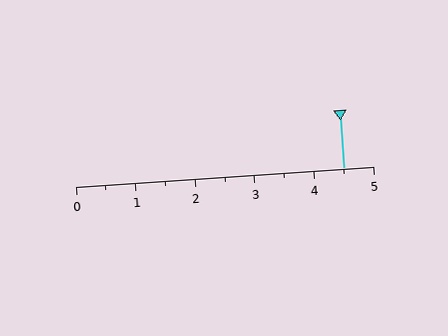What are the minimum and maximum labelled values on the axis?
The axis runs from 0 to 5.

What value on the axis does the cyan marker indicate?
The marker indicates approximately 4.5.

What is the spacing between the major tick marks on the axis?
The major ticks are spaced 1 apart.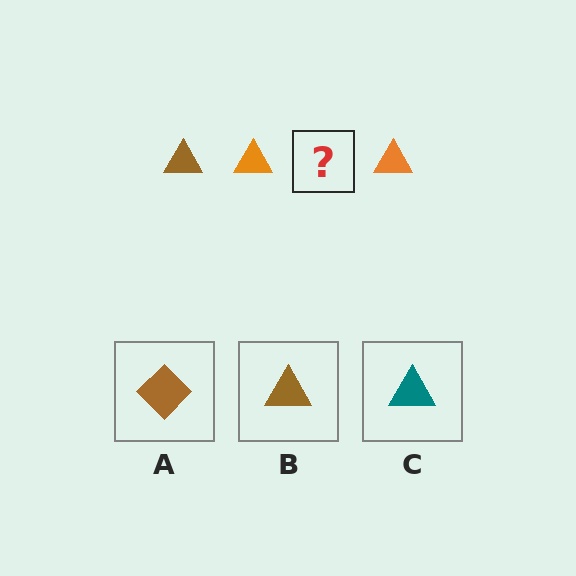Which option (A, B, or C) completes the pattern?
B.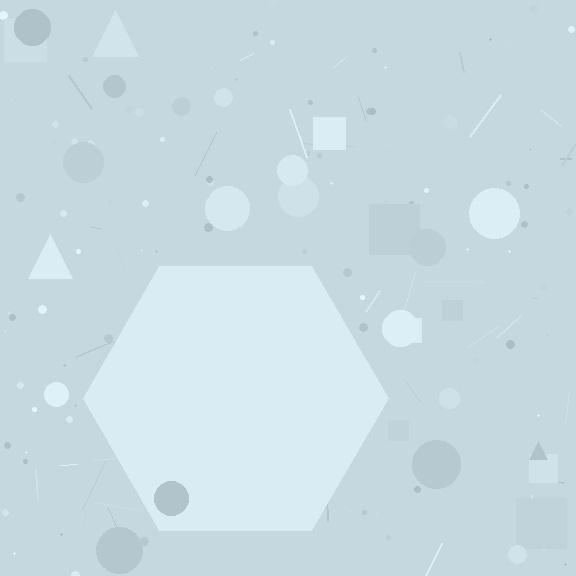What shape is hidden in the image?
A hexagon is hidden in the image.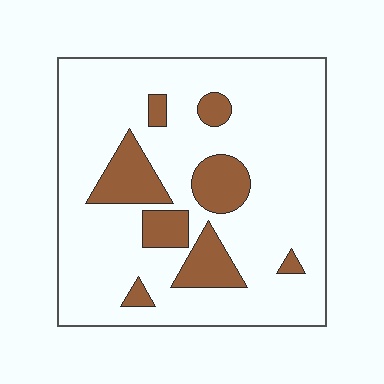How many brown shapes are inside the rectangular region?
8.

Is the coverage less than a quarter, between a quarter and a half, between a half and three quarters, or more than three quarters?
Less than a quarter.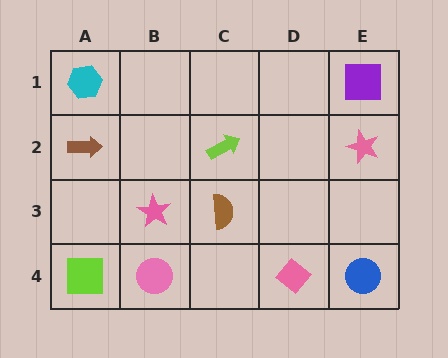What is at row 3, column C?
A brown semicircle.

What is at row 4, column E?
A blue circle.